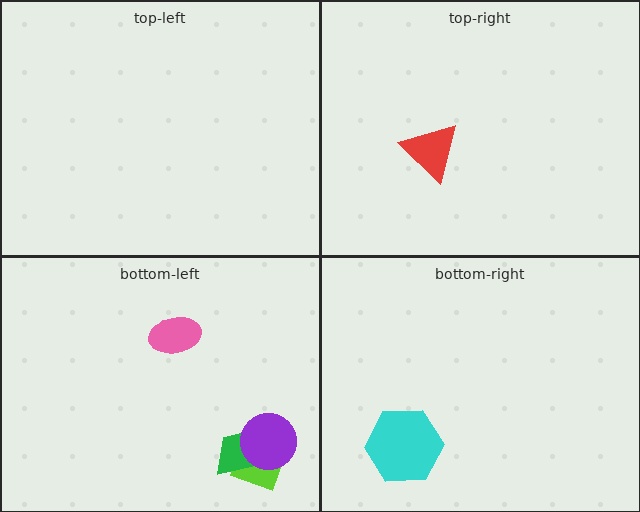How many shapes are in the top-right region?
1.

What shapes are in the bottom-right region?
The cyan hexagon.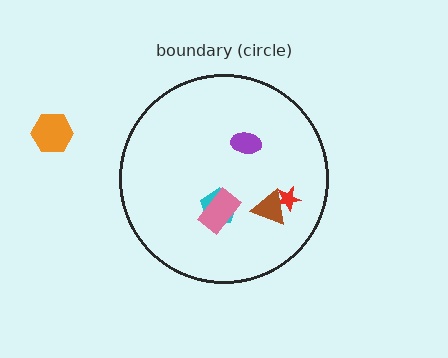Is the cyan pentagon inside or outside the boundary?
Inside.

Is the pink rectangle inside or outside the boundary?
Inside.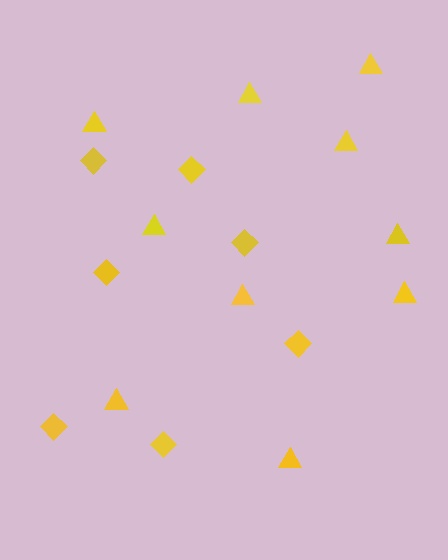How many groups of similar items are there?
There are 2 groups: one group of triangles (10) and one group of diamonds (7).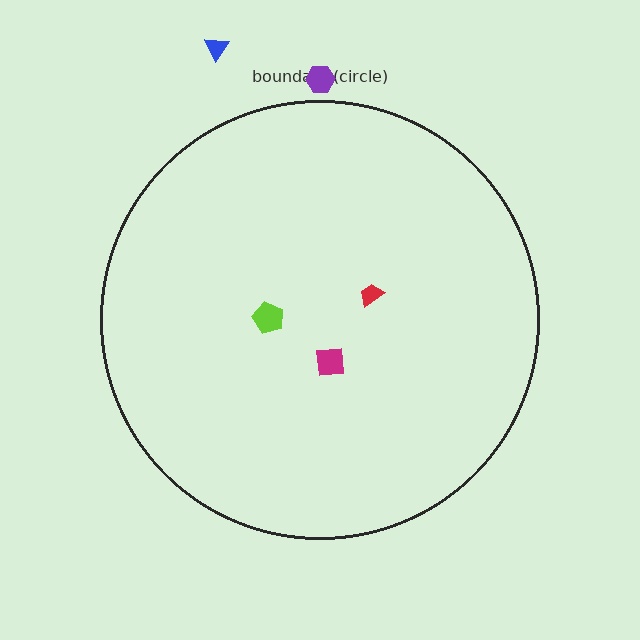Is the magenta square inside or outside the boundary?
Inside.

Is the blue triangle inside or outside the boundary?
Outside.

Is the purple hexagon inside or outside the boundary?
Outside.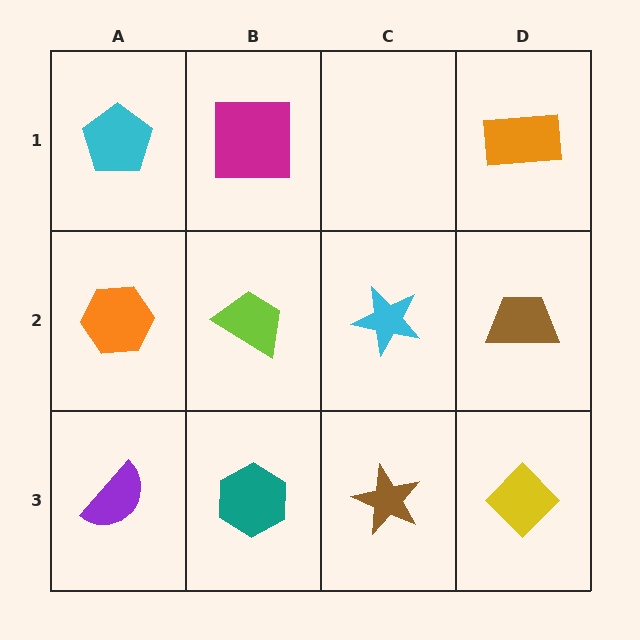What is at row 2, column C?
A cyan star.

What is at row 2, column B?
A lime trapezoid.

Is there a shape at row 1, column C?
No, that cell is empty.